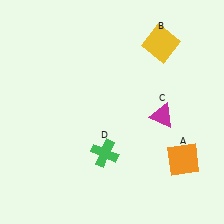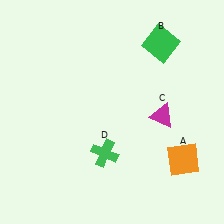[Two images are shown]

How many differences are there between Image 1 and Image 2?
There is 1 difference between the two images.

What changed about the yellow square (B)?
In Image 1, B is yellow. In Image 2, it changed to green.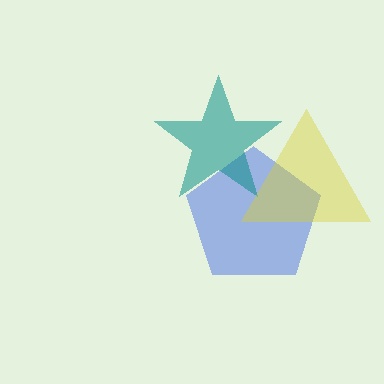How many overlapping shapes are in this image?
There are 3 overlapping shapes in the image.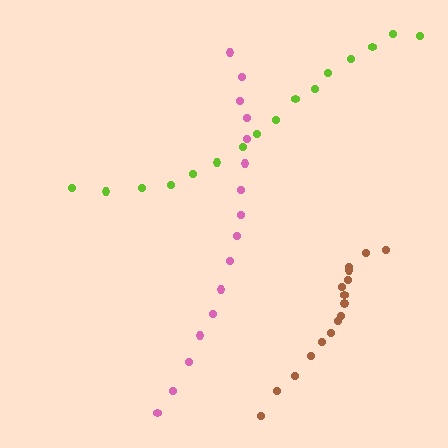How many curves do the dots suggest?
There are 3 distinct paths.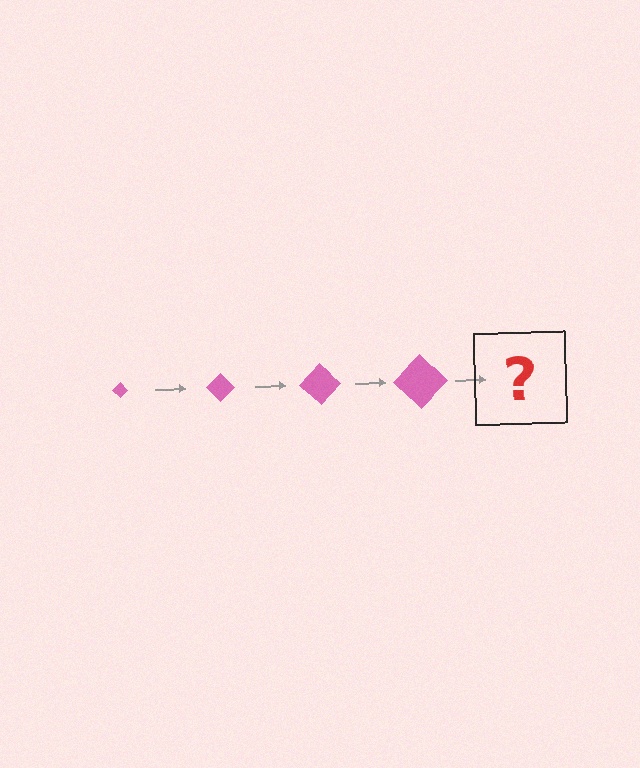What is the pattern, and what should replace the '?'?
The pattern is that the diamond gets progressively larger each step. The '?' should be a pink diamond, larger than the previous one.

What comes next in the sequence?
The next element should be a pink diamond, larger than the previous one.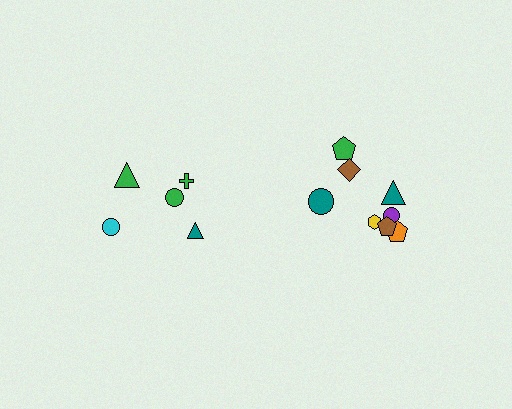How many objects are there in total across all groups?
There are 13 objects.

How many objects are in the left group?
There are 5 objects.